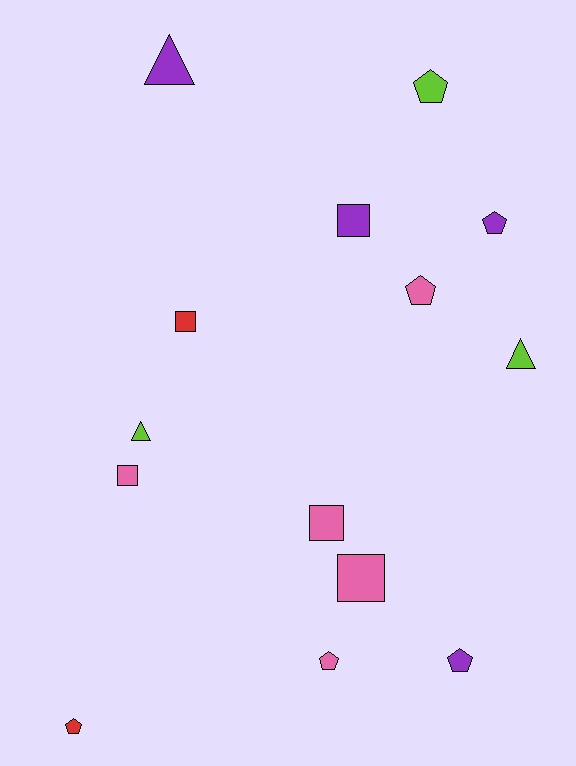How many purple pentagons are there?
There are 2 purple pentagons.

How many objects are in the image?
There are 14 objects.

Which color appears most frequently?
Pink, with 5 objects.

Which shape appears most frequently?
Pentagon, with 6 objects.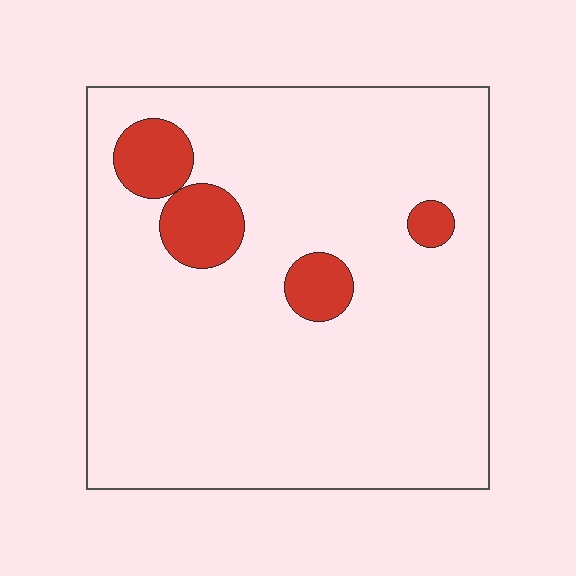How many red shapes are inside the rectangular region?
4.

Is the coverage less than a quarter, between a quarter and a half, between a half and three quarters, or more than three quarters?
Less than a quarter.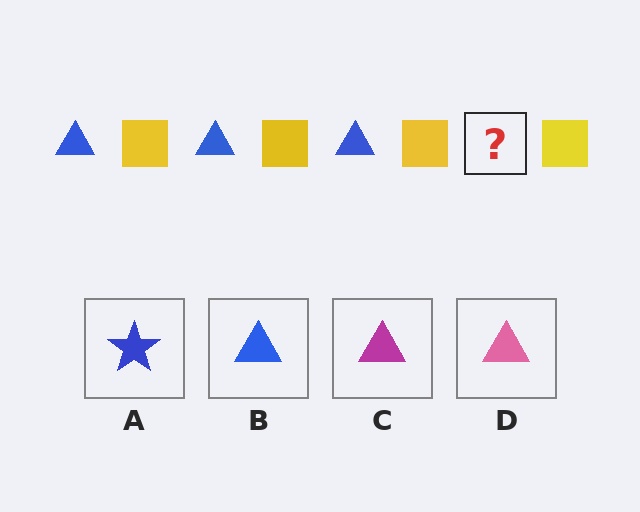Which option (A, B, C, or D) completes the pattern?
B.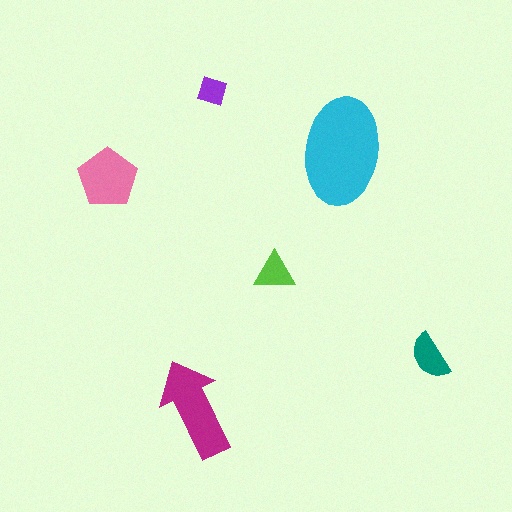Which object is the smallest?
The purple diamond.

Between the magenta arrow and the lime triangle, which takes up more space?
The magenta arrow.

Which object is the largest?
The cyan ellipse.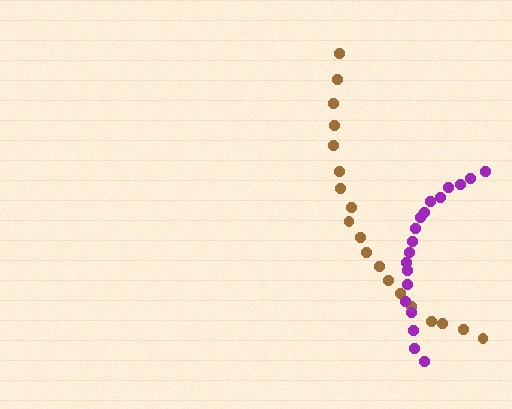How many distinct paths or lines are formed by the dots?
There are 2 distinct paths.